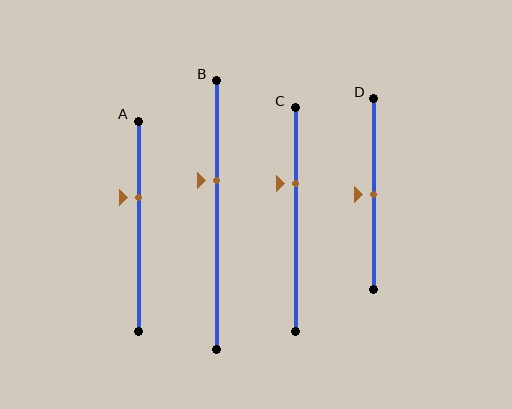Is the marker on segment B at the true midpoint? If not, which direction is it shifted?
No, the marker on segment B is shifted upward by about 13% of the segment length.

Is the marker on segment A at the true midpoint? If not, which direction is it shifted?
No, the marker on segment A is shifted upward by about 14% of the segment length.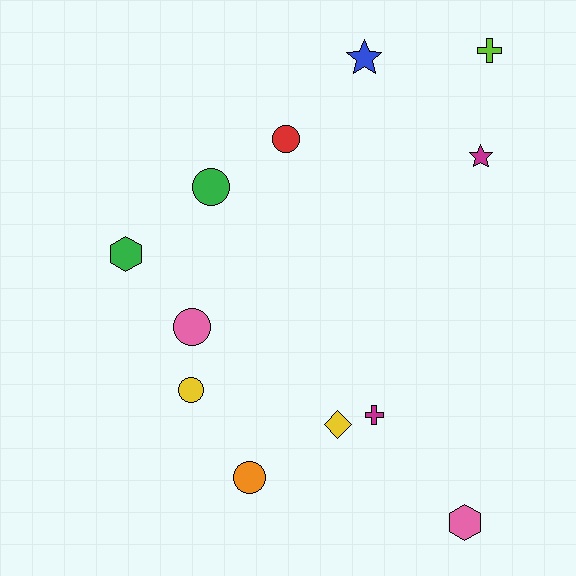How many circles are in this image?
There are 5 circles.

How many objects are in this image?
There are 12 objects.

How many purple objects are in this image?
There are no purple objects.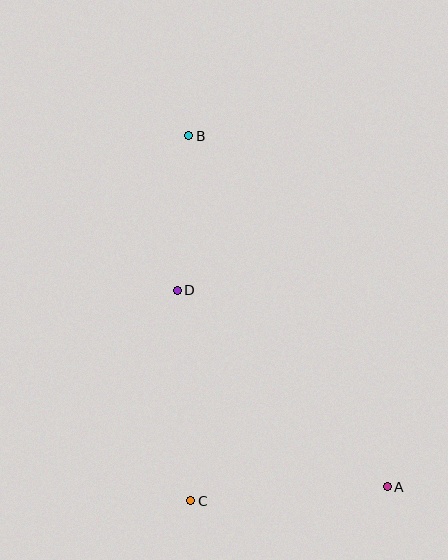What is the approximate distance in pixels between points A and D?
The distance between A and D is approximately 288 pixels.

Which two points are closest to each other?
Points B and D are closest to each other.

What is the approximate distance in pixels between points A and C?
The distance between A and C is approximately 197 pixels.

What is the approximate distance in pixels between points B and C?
The distance between B and C is approximately 365 pixels.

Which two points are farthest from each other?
Points A and B are farthest from each other.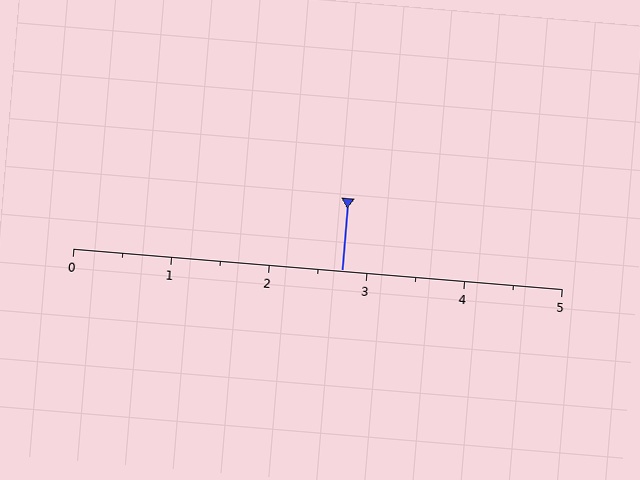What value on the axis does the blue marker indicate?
The marker indicates approximately 2.8.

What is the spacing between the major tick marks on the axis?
The major ticks are spaced 1 apart.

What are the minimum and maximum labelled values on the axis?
The axis runs from 0 to 5.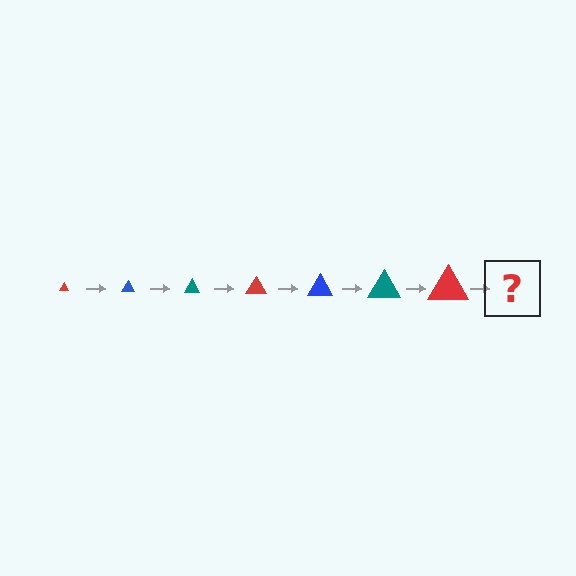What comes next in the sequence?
The next element should be a blue triangle, larger than the previous one.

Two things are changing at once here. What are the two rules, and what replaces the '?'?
The two rules are that the triangle grows larger each step and the color cycles through red, blue, and teal. The '?' should be a blue triangle, larger than the previous one.